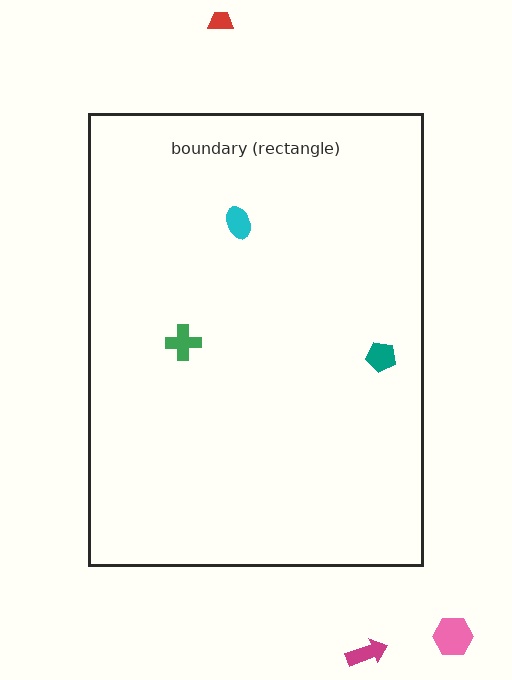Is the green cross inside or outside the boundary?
Inside.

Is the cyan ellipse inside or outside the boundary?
Inside.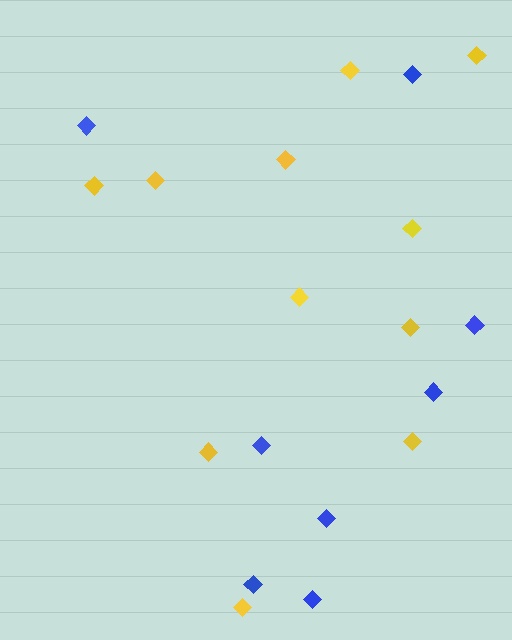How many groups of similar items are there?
There are 2 groups: one group of blue diamonds (8) and one group of yellow diamonds (11).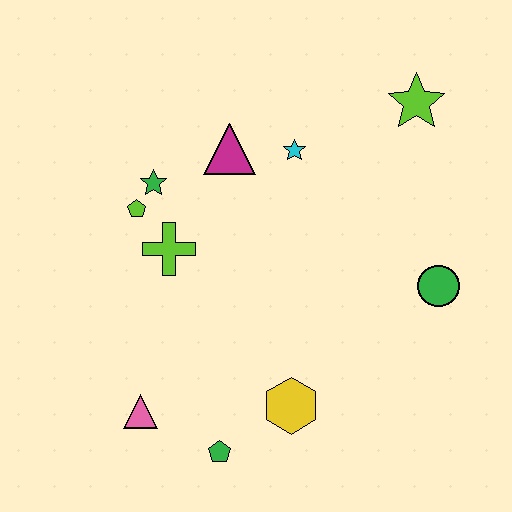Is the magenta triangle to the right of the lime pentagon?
Yes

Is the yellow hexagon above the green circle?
No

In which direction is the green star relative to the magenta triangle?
The green star is to the left of the magenta triangle.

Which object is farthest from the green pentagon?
The lime star is farthest from the green pentagon.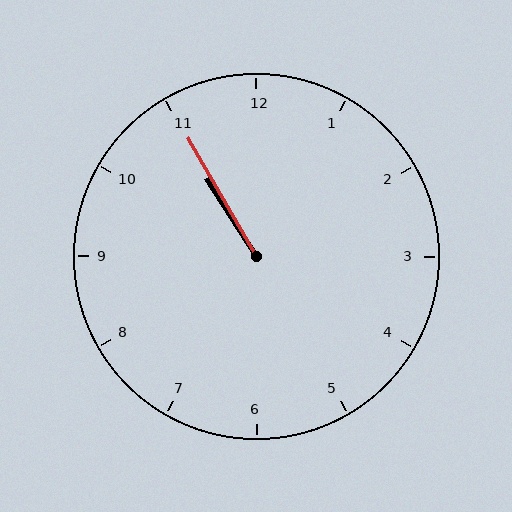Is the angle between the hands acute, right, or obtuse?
It is acute.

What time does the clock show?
10:55.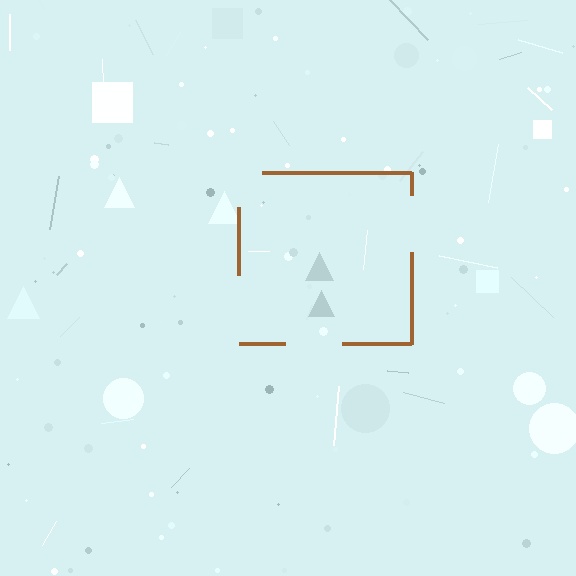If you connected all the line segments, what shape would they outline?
They would outline a square.